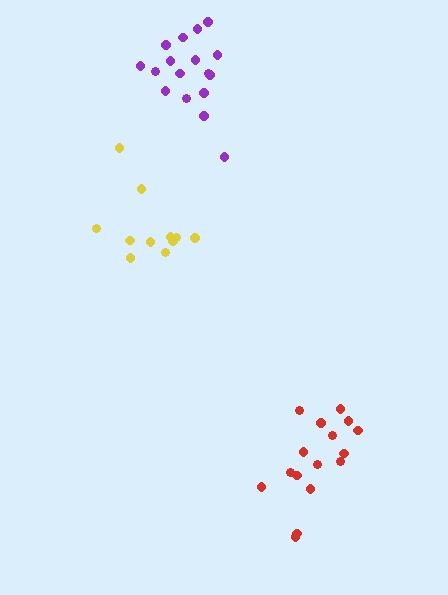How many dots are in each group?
Group 1: 16 dots, Group 2: 11 dots, Group 3: 17 dots (44 total).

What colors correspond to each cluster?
The clusters are colored: red, yellow, purple.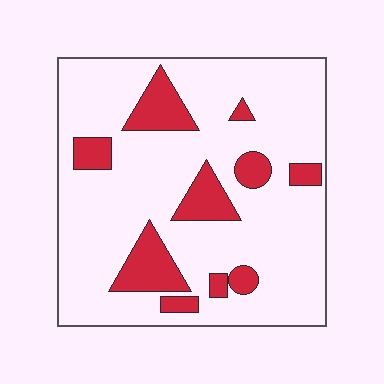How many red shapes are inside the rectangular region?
10.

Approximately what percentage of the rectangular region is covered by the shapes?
Approximately 20%.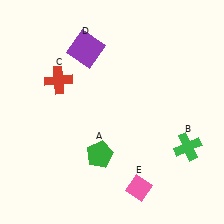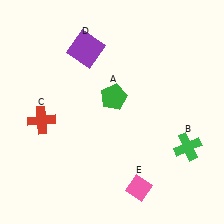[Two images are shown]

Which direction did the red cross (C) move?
The red cross (C) moved down.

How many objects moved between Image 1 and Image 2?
2 objects moved between the two images.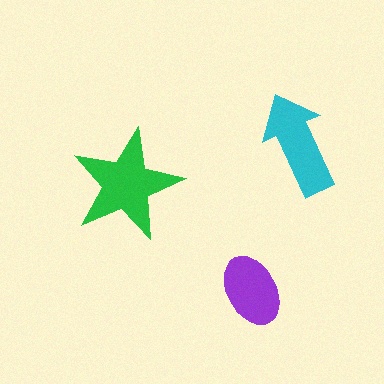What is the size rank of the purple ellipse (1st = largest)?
3rd.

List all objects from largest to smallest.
The green star, the cyan arrow, the purple ellipse.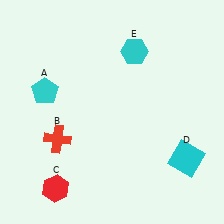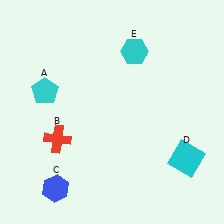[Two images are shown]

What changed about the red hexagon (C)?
In Image 1, C is red. In Image 2, it changed to blue.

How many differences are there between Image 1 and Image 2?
There is 1 difference between the two images.